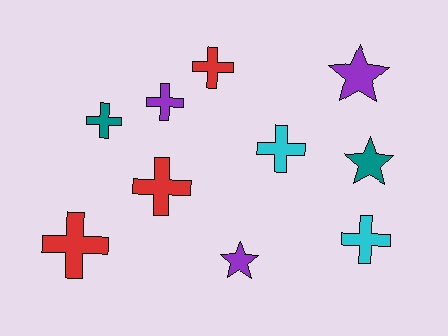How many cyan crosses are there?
There are 2 cyan crosses.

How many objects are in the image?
There are 10 objects.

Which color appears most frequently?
Purple, with 3 objects.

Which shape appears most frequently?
Cross, with 7 objects.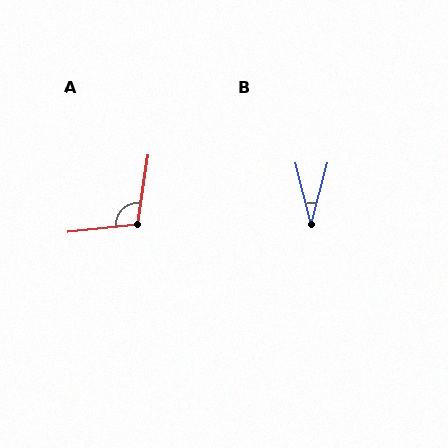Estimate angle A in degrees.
Approximately 105 degrees.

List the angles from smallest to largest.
B (29°), A (105°).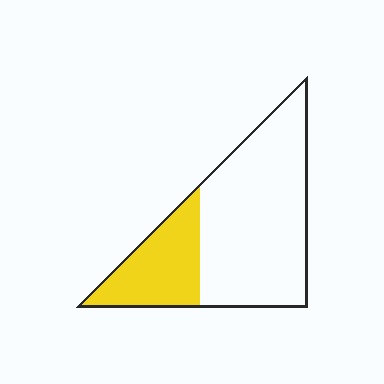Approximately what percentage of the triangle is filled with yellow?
Approximately 30%.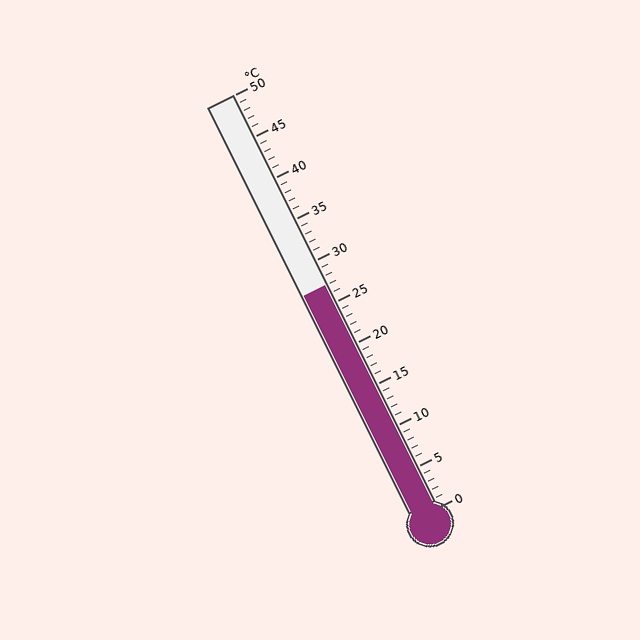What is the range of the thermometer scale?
The thermometer scale ranges from 0°C to 50°C.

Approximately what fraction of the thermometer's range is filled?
The thermometer is filled to approximately 55% of its range.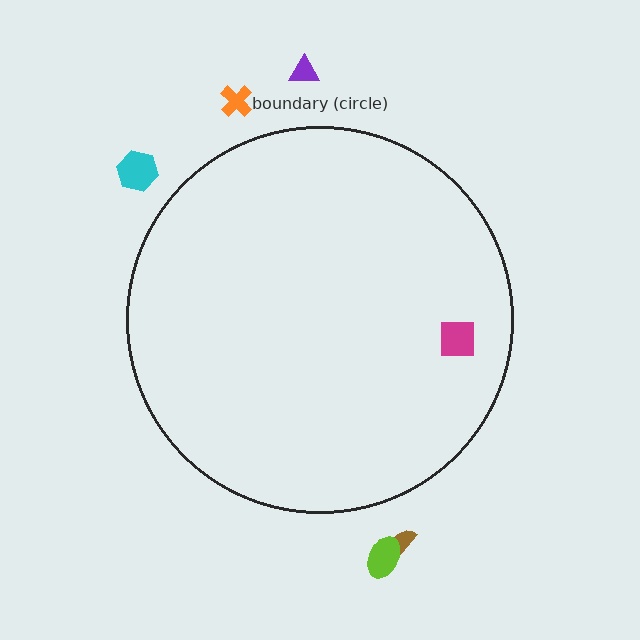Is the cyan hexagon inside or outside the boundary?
Outside.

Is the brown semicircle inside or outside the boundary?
Outside.